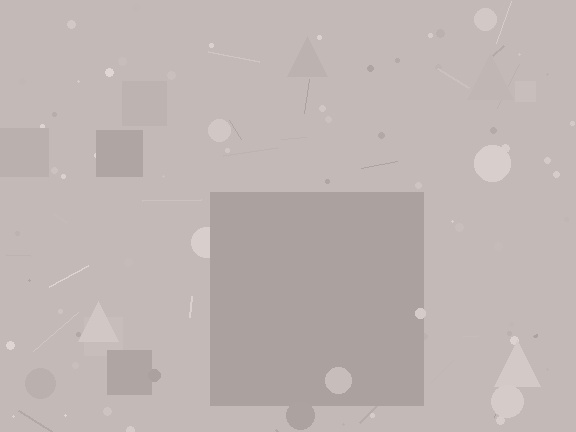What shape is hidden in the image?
A square is hidden in the image.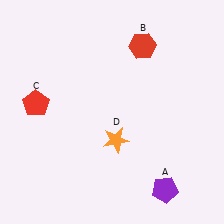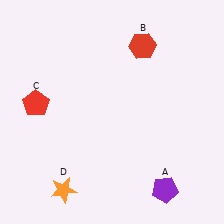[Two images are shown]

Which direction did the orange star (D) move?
The orange star (D) moved left.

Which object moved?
The orange star (D) moved left.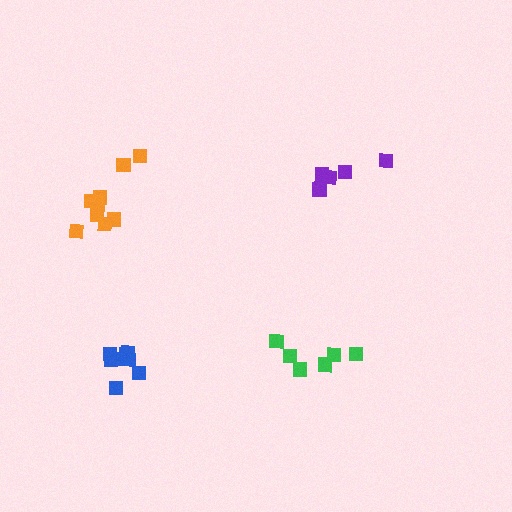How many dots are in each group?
Group 1: 5 dots, Group 2: 8 dots, Group 3: 6 dots, Group 4: 9 dots (28 total).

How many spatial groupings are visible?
There are 4 spatial groupings.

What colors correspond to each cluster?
The clusters are colored: purple, blue, green, orange.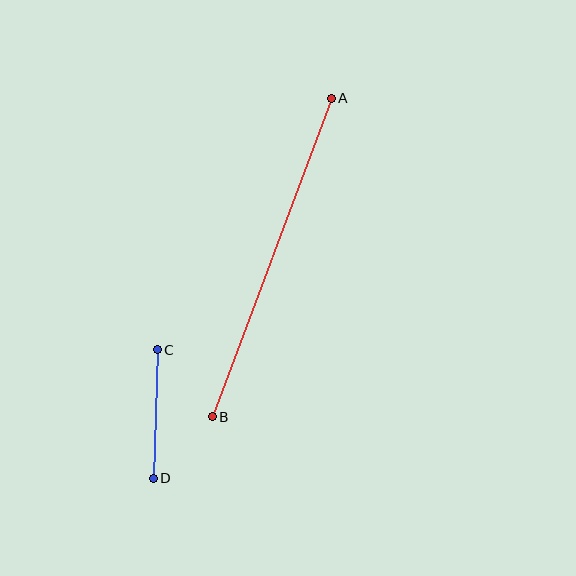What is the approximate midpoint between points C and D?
The midpoint is at approximately (155, 414) pixels.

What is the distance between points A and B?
The distance is approximately 340 pixels.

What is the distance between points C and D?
The distance is approximately 128 pixels.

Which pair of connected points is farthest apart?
Points A and B are farthest apart.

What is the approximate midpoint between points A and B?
The midpoint is at approximately (272, 258) pixels.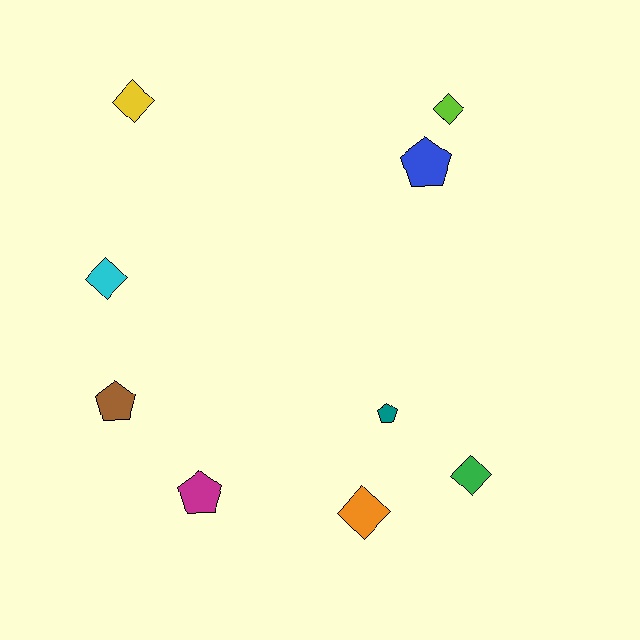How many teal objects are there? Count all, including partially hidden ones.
There is 1 teal object.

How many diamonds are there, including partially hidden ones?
There are 5 diamonds.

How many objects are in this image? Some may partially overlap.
There are 9 objects.